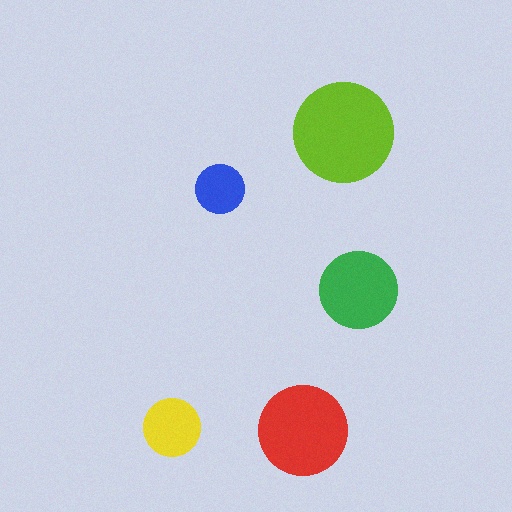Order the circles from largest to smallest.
the lime one, the red one, the green one, the yellow one, the blue one.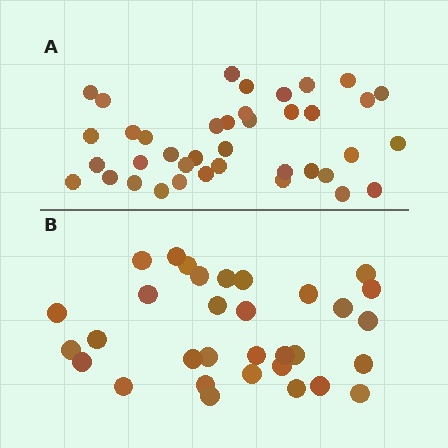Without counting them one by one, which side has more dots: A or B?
Region A (the top region) has more dots.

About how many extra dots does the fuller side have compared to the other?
Region A has roughly 8 or so more dots than region B.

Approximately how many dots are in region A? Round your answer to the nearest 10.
About 40 dots. (The exact count is 39, which rounds to 40.)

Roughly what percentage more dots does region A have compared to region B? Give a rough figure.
About 20% more.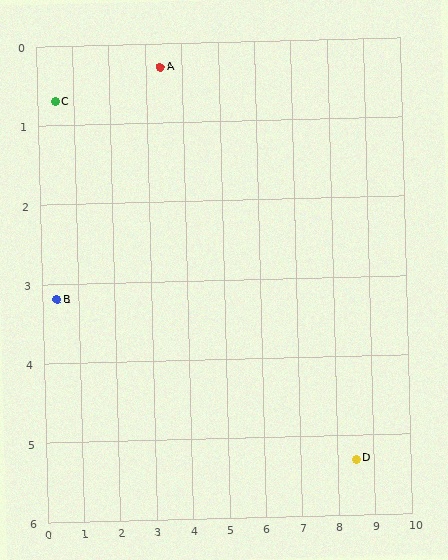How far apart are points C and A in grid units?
Points C and A are about 2.9 grid units apart.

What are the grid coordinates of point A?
Point A is at approximately (3.4, 0.3).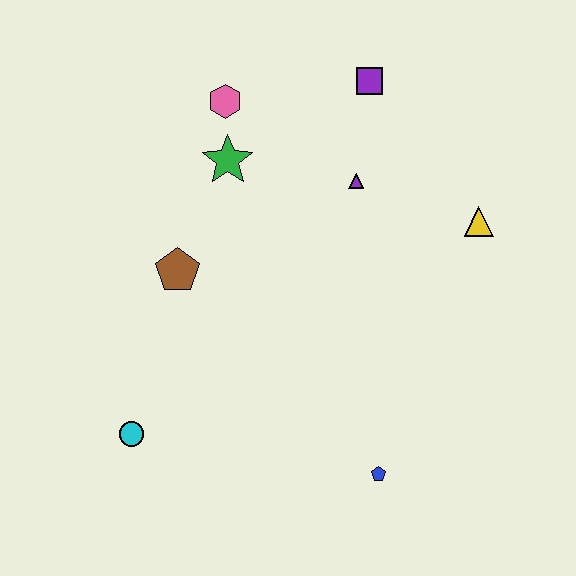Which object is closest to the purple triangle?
The purple square is closest to the purple triangle.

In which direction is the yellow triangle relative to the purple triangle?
The yellow triangle is to the right of the purple triangle.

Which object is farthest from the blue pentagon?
The pink hexagon is farthest from the blue pentagon.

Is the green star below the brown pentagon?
No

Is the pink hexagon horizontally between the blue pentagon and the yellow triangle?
No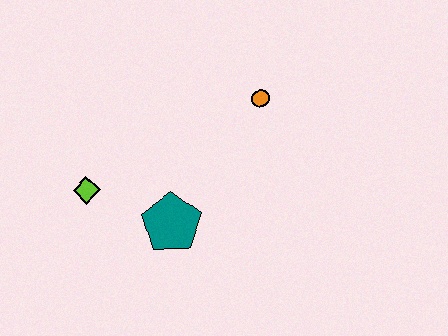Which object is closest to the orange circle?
The teal pentagon is closest to the orange circle.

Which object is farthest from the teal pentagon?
The orange circle is farthest from the teal pentagon.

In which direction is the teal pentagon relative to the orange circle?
The teal pentagon is below the orange circle.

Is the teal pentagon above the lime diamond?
No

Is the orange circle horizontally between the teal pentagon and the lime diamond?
No